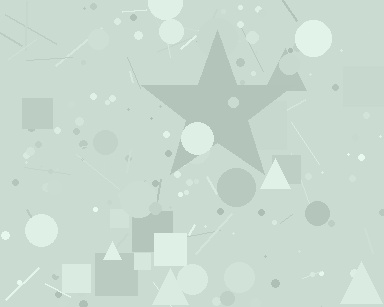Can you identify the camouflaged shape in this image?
The camouflaged shape is a star.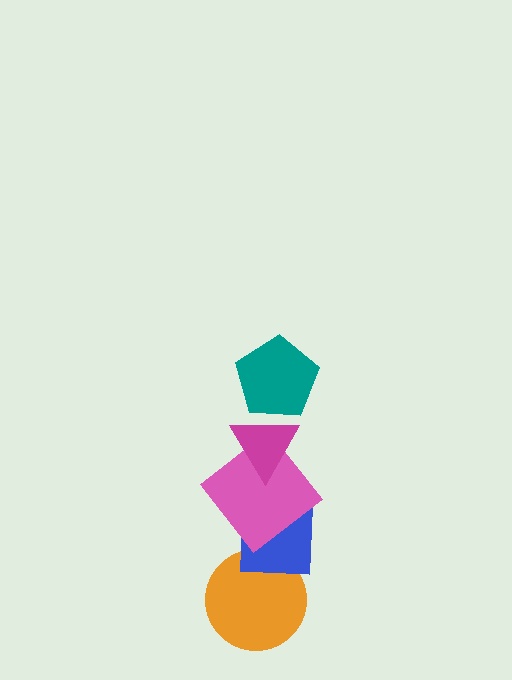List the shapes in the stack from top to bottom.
From top to bottom: the teal pentagon, the magenta triangle, the pink diamond, the blue square, the orange circle.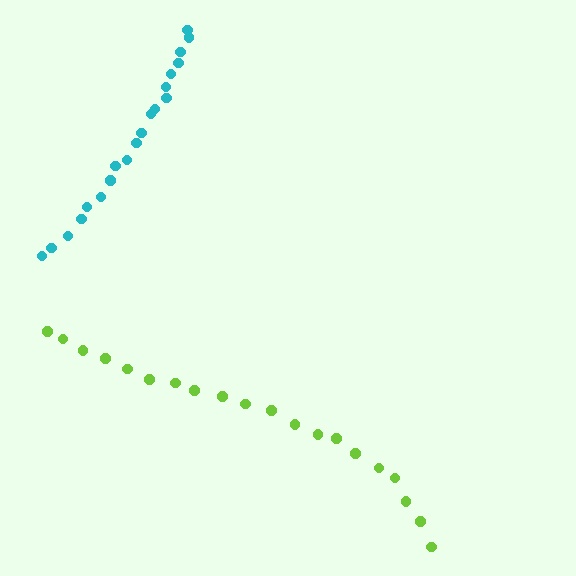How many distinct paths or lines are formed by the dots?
There are 2 distinct paths.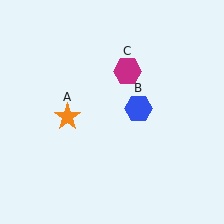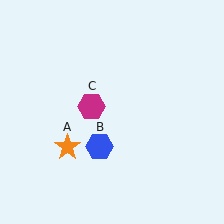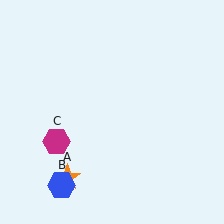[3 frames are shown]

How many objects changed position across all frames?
3 objects changed position: orange star (object A), blue hexagon (object B), magenta hexagon (object C).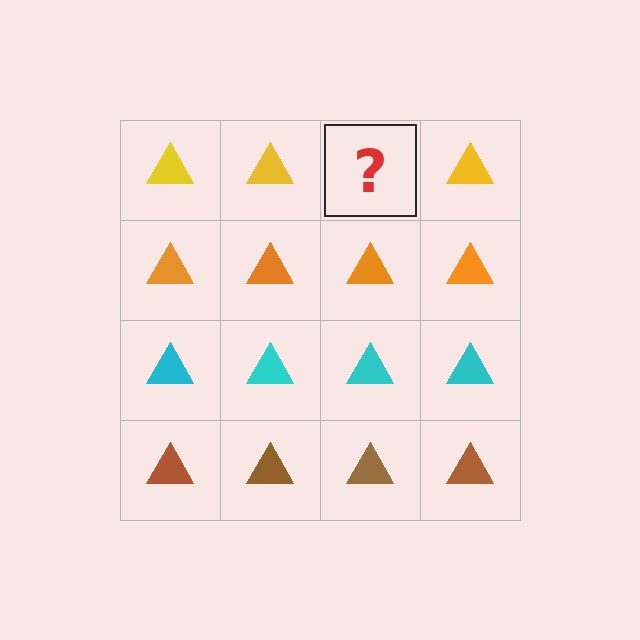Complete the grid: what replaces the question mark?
The question mark should be replaced with a yellow triangle.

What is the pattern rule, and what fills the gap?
The rule is that each row has a consistent color. The gap should be filled with a yellow triangle.